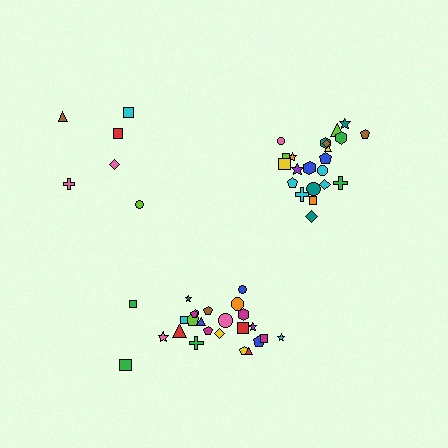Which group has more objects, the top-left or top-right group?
The top-right group.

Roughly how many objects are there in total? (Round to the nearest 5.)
Roughly 55 objects in total.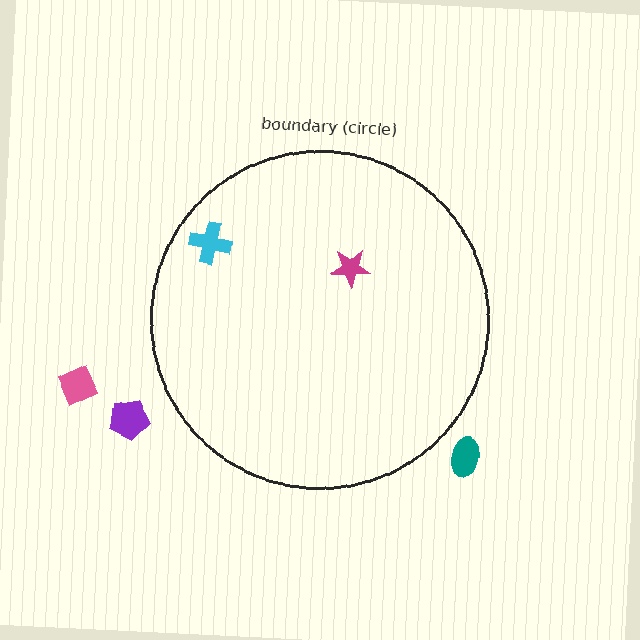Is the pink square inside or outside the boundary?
Outside.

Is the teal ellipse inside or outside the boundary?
Outside.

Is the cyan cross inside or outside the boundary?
Inside.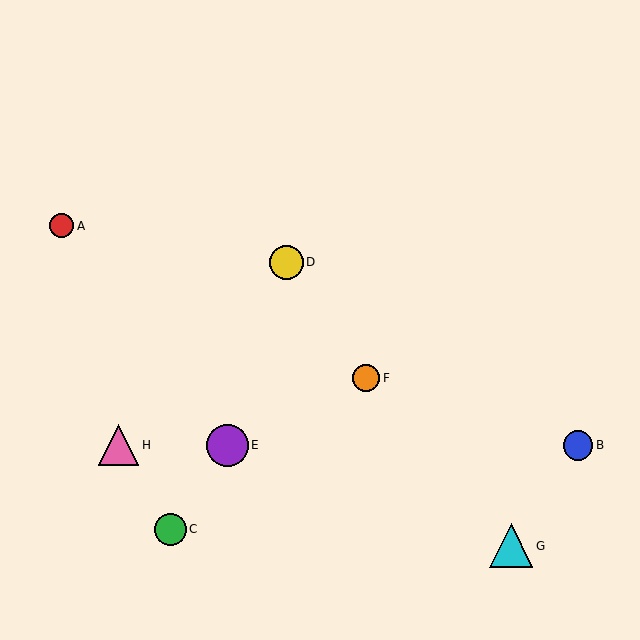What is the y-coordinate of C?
Object C is at y≈529.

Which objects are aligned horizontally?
Objects B, E, H are aligned horizontally.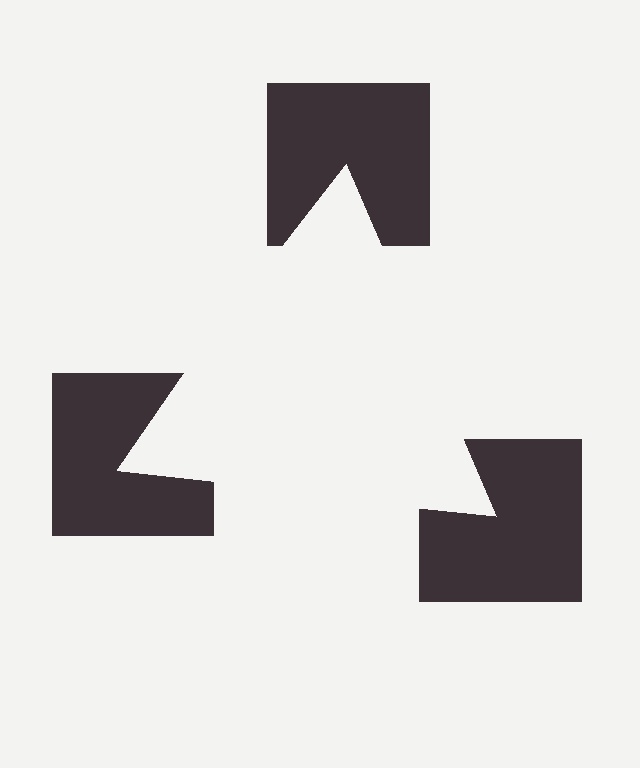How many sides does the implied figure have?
3 sides.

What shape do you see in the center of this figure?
An illusory triangle — its edges are inferred from the aligned wedge cuts in the notched squares, not physically drawn.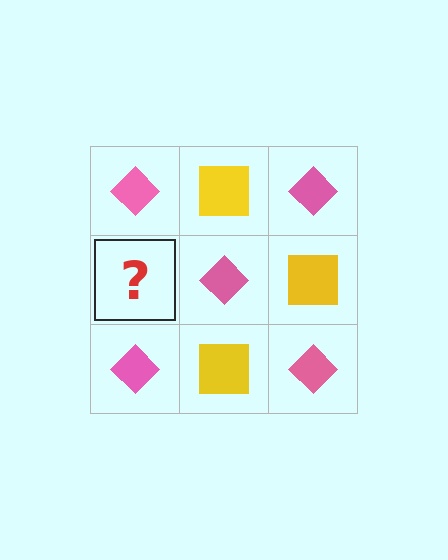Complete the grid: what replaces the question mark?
The question mark should be replaced with a yellow square.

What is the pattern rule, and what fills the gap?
The rule is that it alternates pink diamond and yellow square in a checkerboard pattern. The gap should be filled with a yellow square.